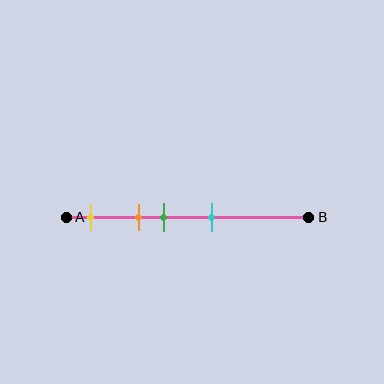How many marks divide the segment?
There are 4 marks dividing the segment.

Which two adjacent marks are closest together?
The orange and green marks are the closest adjacent pair.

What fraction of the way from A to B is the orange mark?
The orange mark is approximately 30% (0.3) of the way from A to B.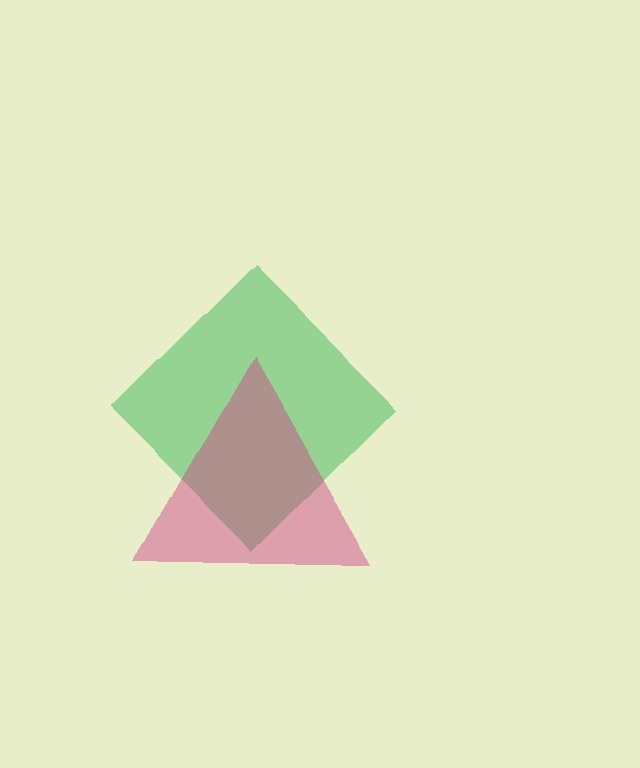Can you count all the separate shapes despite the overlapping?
Yes, there are 2 separate shapes.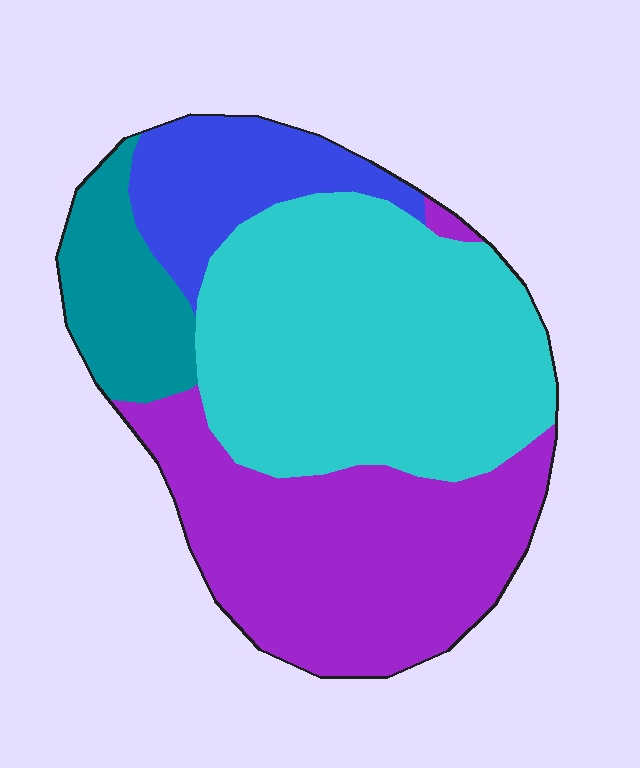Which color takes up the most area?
Cyan, at roughly 40%.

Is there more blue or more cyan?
Cyan.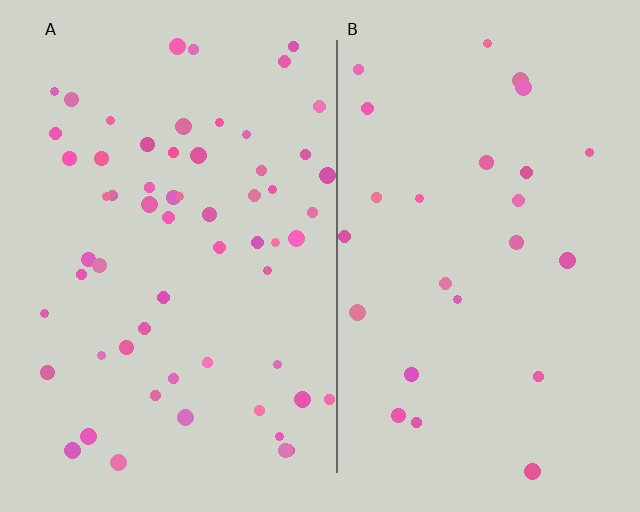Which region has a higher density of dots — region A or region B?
A (the left).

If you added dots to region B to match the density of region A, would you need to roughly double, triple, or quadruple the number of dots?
Approximately double.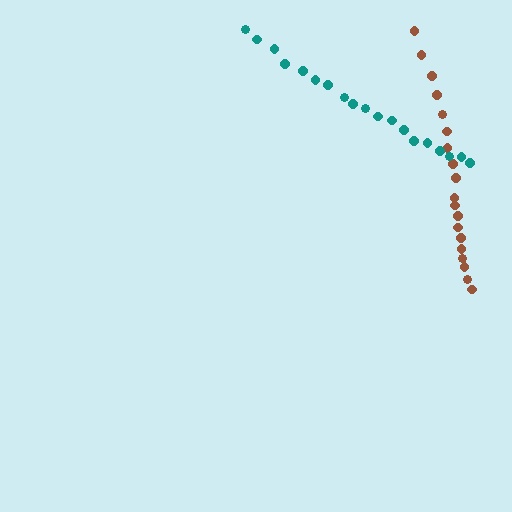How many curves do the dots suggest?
There are 2 distinct paths.